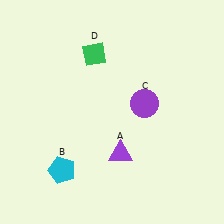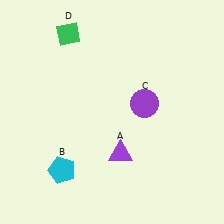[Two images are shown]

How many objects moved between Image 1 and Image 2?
1 object moved between the two images.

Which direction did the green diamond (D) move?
The green diamond (D) moved left.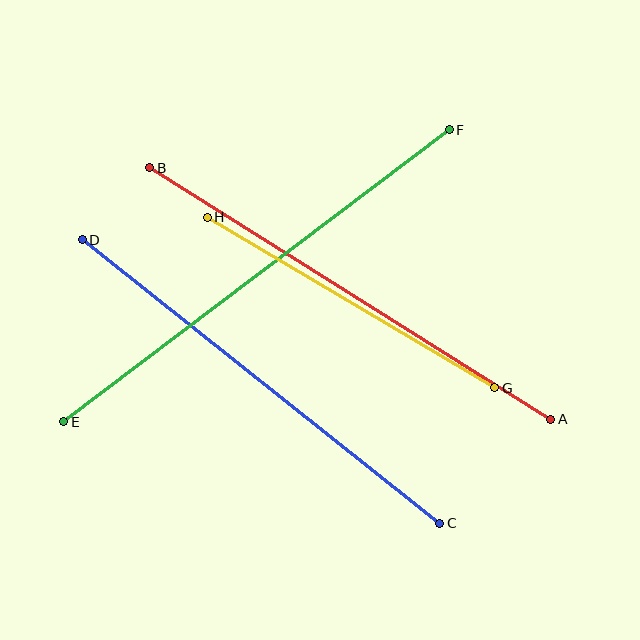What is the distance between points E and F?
The distance is approximately 484 pixels.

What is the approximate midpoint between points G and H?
The midpoint is at approximately (351, 303) pixels.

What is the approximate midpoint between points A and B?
The midpoint is at approximately (350, 293) pixels.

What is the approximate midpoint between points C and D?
The midpoint is at approximately (261, 382) pixels.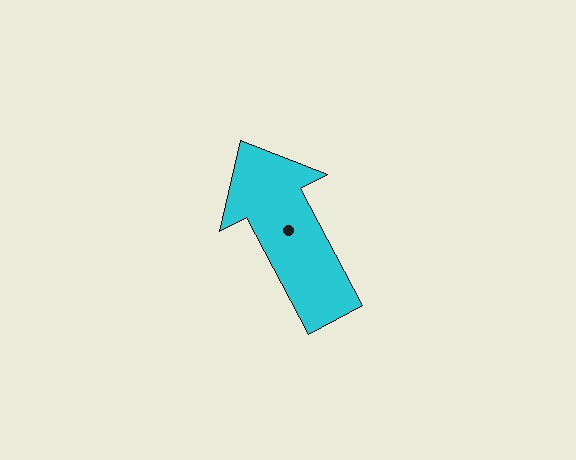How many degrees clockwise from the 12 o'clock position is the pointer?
Approximately 332 degrees.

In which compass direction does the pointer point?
Northwest.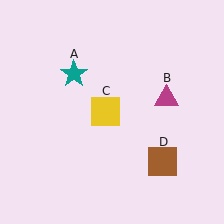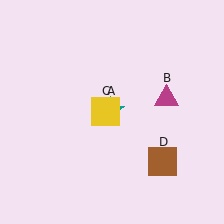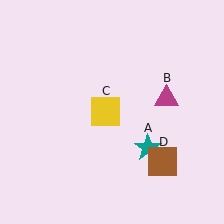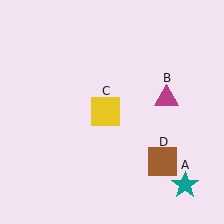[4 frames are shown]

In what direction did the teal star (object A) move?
The teal star (object A) moved down and to the right.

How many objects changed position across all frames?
1 object changed position: teal star (object A).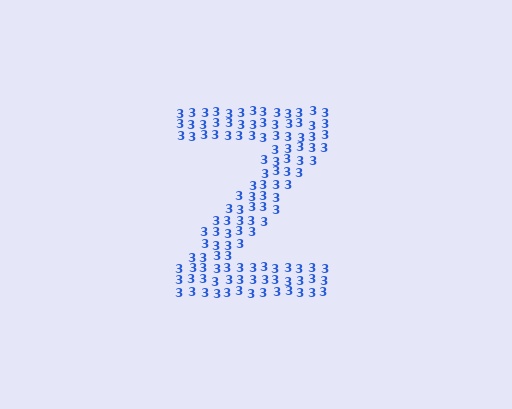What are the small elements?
The small elements are digit 3's.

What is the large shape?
The large shape is the letter Z.